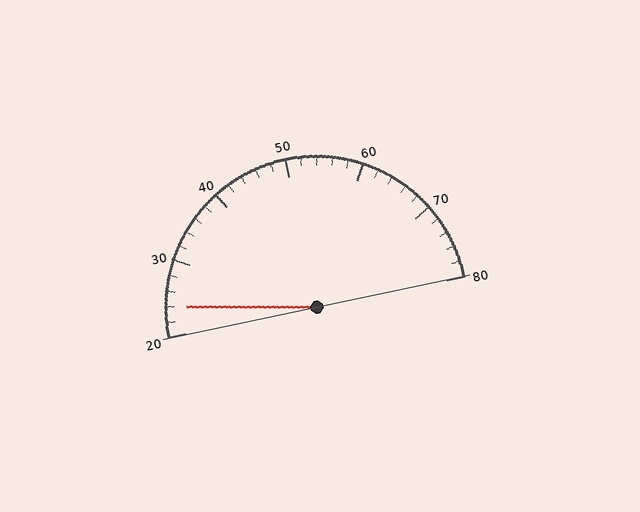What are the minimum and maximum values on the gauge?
The gauge ranges from 20 to 80.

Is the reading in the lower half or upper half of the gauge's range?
The reading is in the lower half of the range (20 to 80).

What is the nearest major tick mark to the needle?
The nearest major tick mark is 20.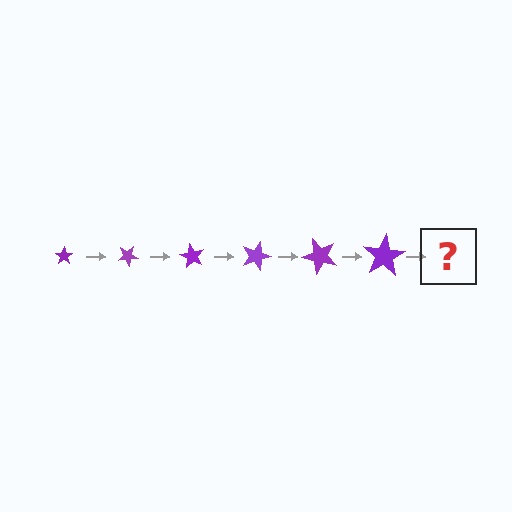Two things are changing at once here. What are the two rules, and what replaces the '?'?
The two rules are that the star grows larger each step and it rotates 30 degrees each step. The '?' should be a star, larger than the previous one and rotated 180 degrees from the start.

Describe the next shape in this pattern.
It should be a star, larger than the previous one and rotated 180 degrees from the start.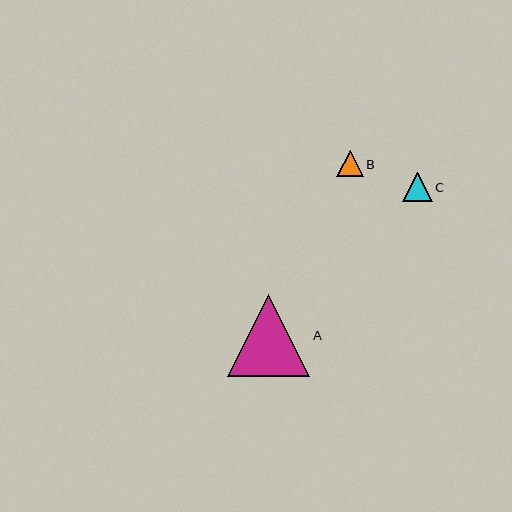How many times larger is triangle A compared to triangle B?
Triangle A is approximately 3.1 times the size of triangle B.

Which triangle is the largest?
Triangle A is the largest with a size of approximately 82 pixels.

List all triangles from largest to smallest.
From largest to smallest: A, C, B.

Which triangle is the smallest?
Triangle B is the smallest with a size of approximately 26 pixels.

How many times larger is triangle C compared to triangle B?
Triangle C is approximately 1.1 times the size of triangle B.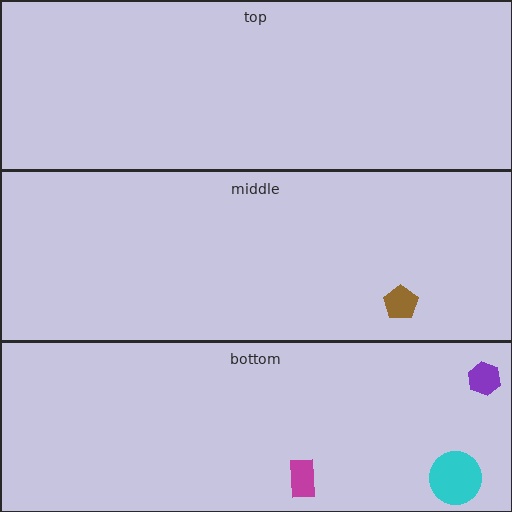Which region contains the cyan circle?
The bottom region.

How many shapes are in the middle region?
1.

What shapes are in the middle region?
The brown pentagon.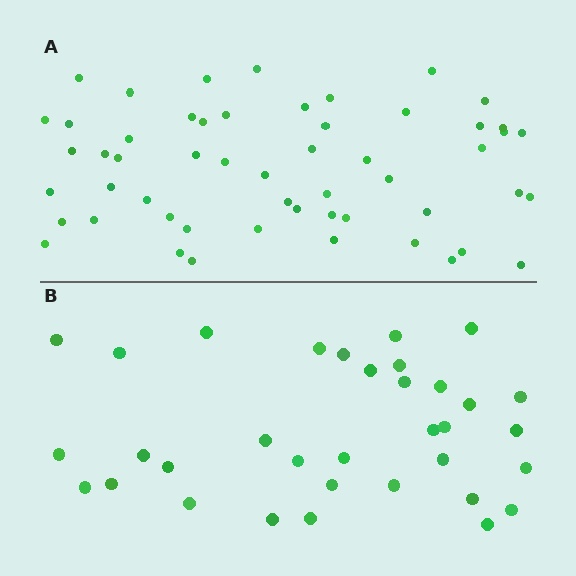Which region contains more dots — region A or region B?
Region A (the top region) has more dots.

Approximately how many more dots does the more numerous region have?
Region A has approximately 20 more dots than region B.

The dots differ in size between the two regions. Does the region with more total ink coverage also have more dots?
No. Region B has more total ink coverage because its dots are larger, but region A actually contains more individual dots. Total area can be misleading — the number of items is what matters here.